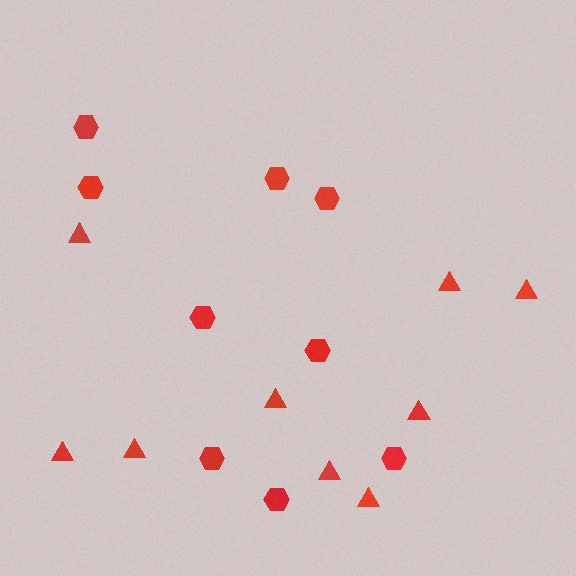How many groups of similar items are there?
There are 2 groups: one group of triangles (9) and one group of hexagons (9).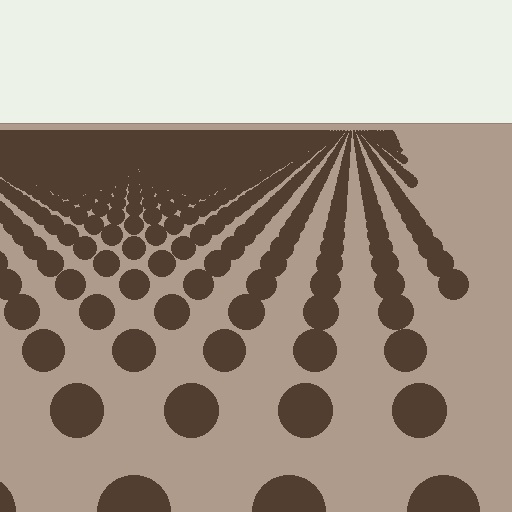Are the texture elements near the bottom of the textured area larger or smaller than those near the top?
Larger. Near the bottom, elements are closer to the viewer and appear at a bigger on-screen size.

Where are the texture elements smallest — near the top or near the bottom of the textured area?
Near the top.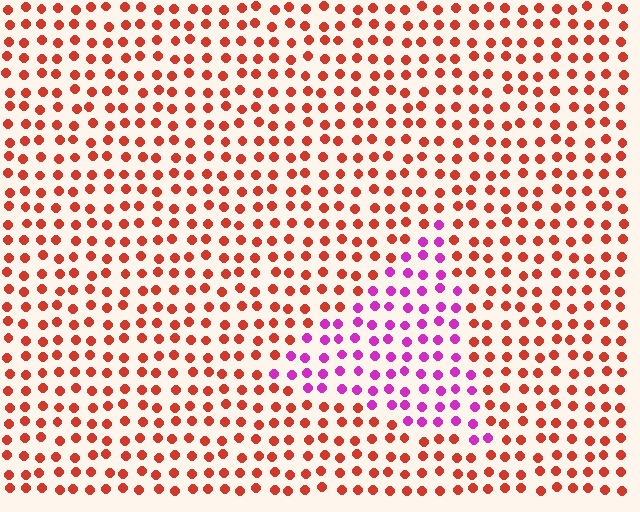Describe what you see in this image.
The image is filled with small red elements in a uniform arrangement. A triangle-shaped region is visible where the elements are tinted to a slightly different hue, forming a subtle color boundary.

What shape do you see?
I see a triangle.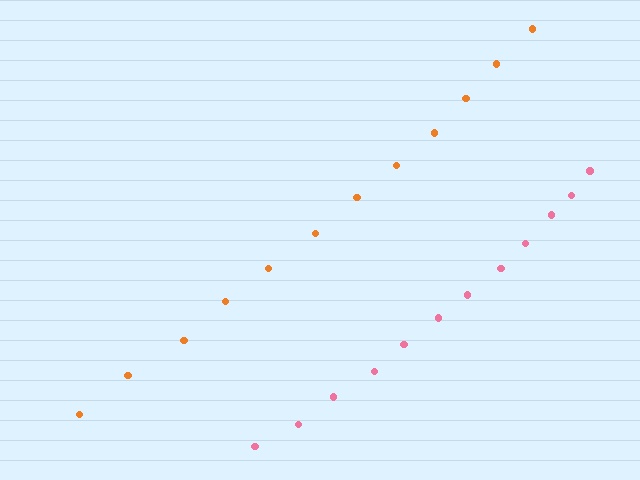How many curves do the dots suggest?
There are 2 distinct paths.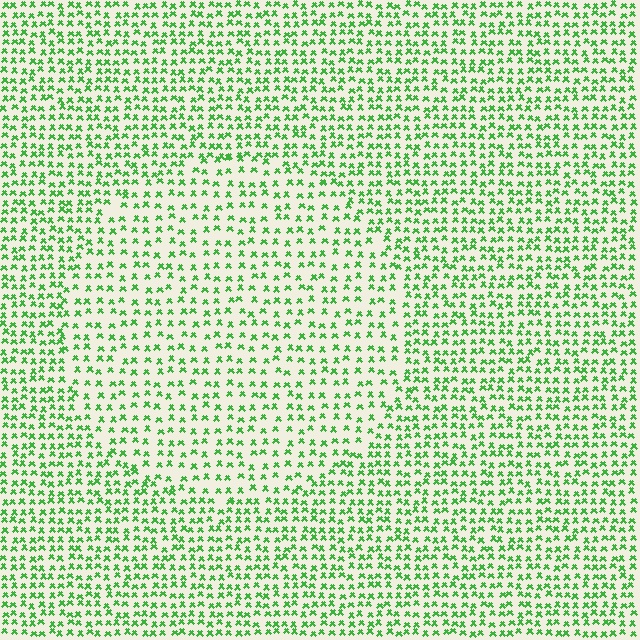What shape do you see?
I see a circle.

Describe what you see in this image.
The image contains small green elements arranged at two different densities. A circle-shaped region is visible where the elements are less densely packed than the surrounding area.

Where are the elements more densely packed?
The elements are more densely packed outside the circle boundary.